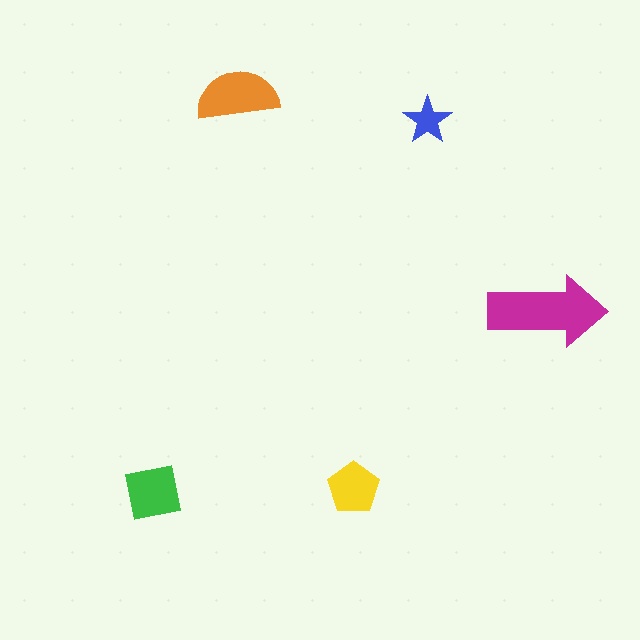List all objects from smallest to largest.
The blue star, the yellow pentagon, the green square, the orange semicircle, the magenta arrow.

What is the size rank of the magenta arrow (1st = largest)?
1st.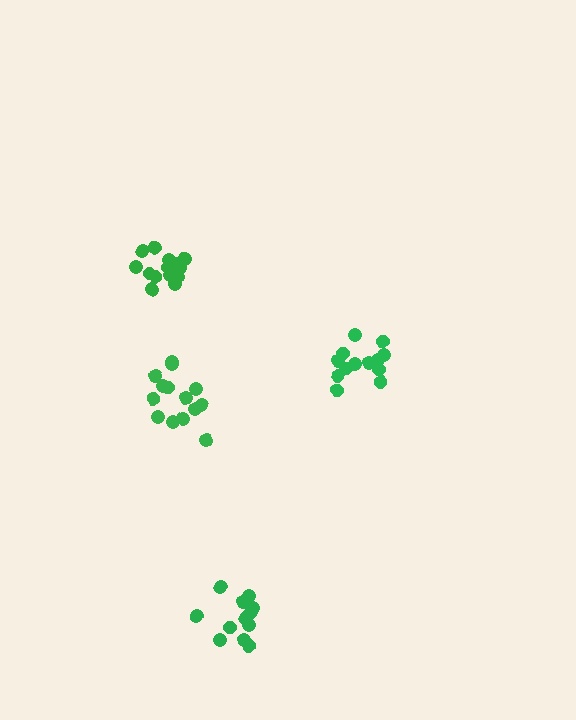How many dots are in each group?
Group 1: 13 dots, Group 2: 14 dots, Group 3: 14 dots, Group 4: 13 dots (54 total).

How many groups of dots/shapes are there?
There are 4 groups.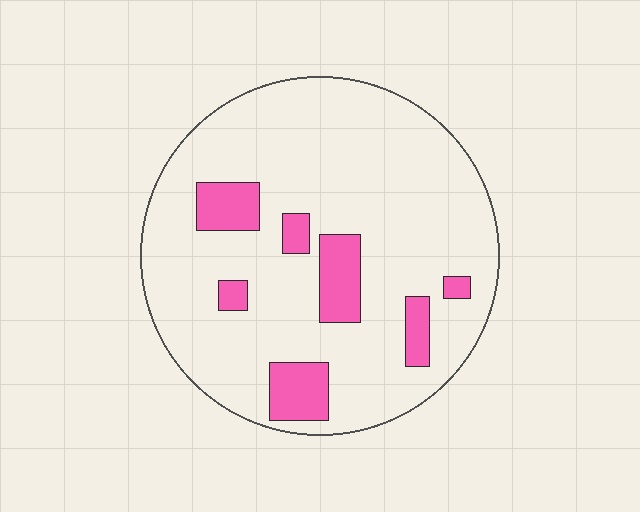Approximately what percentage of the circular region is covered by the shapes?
Approximately 15%.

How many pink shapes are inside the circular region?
7.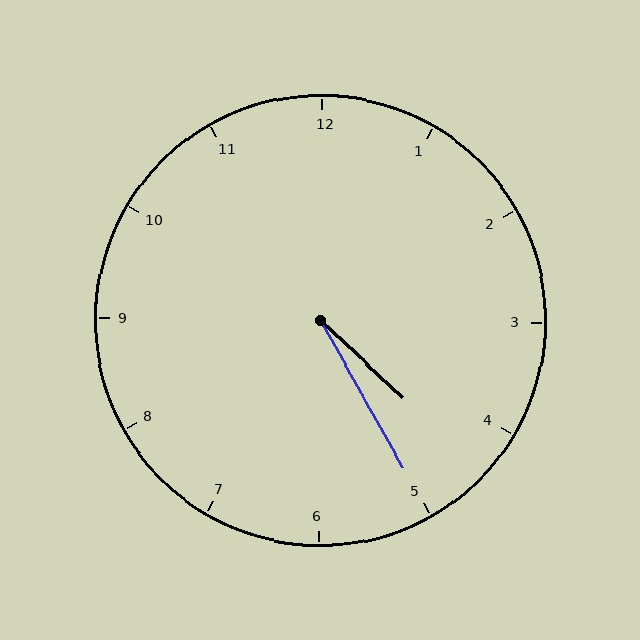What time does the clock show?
4:25.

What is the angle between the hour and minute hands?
Approximately 18 degrees.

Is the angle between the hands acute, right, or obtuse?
It is acute.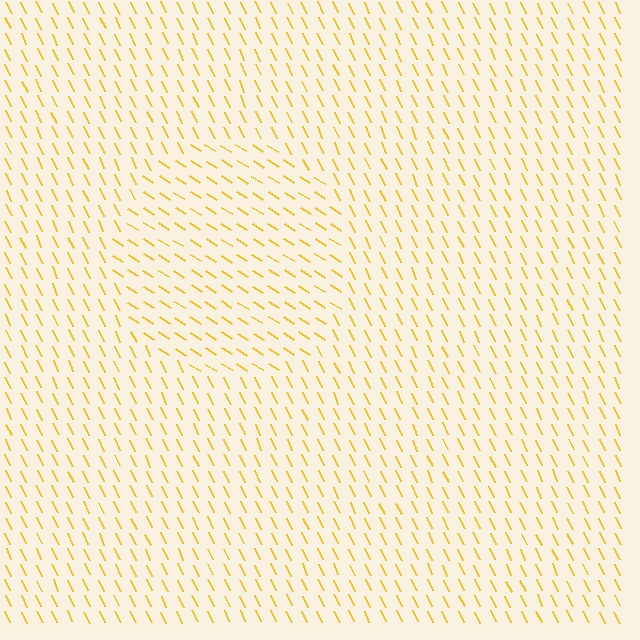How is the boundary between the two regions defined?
The boundary is defined purely by a change in line orientation (approximately 33 degrees difference). All lines are the same color and thickness.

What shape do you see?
I see a circle.